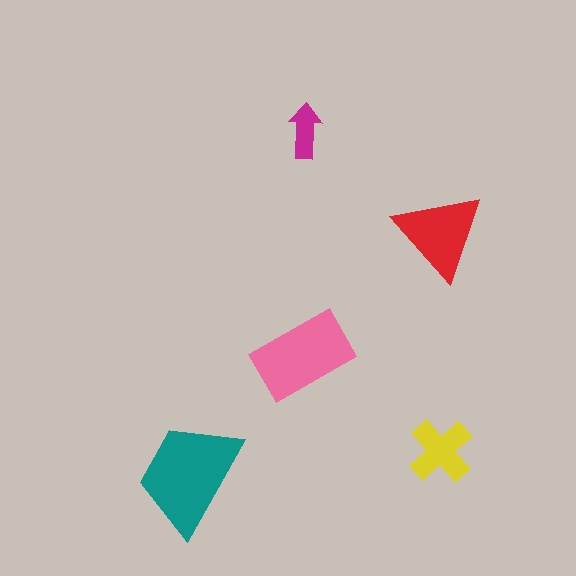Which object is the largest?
The teal trapezoid.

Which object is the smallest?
The magenta arrow.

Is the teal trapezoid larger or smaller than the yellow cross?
Larger.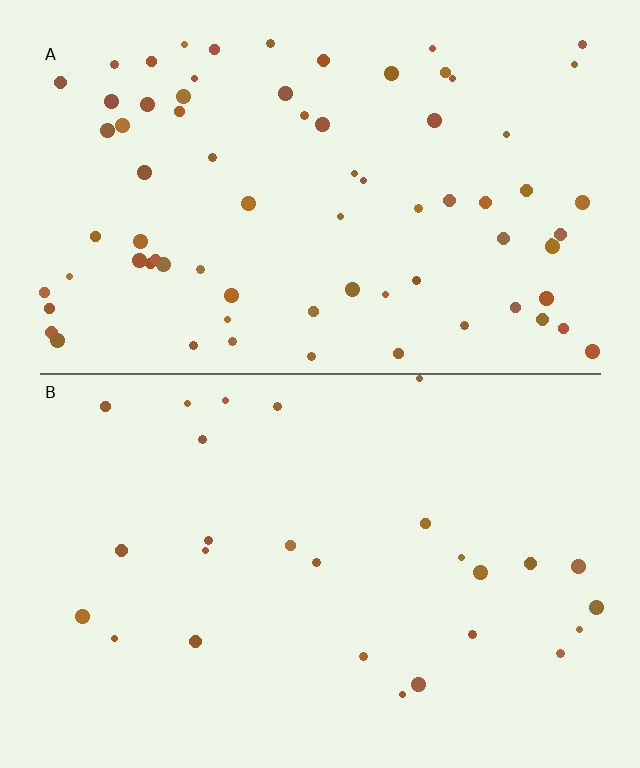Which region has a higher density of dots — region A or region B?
A (the top).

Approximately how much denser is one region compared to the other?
Approximately 2.8× — region A over region B.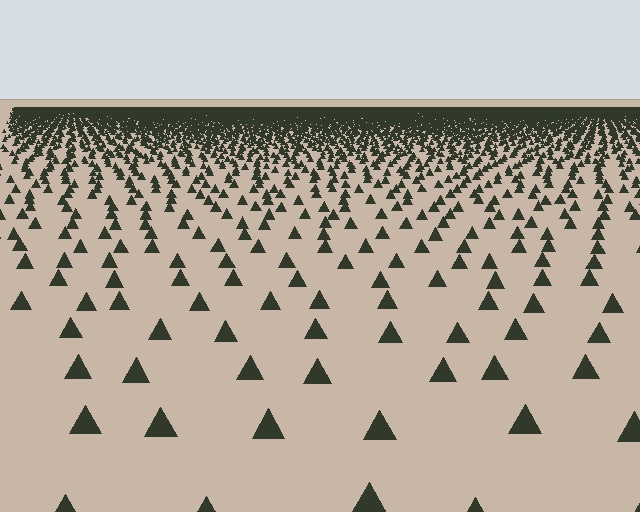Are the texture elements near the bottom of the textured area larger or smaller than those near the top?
Larger. Near the bottom, elements are closer to the viewer and appear at a bigger on-screen size.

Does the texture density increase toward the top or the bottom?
Density increases toward the top.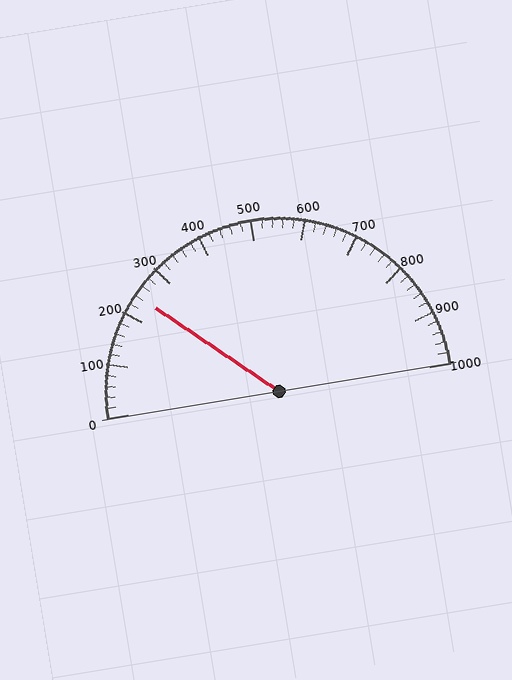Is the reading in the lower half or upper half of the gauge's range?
The reading is in the lower half of the range (0 to 1000).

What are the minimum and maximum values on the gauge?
The gauge ranges from 0 to 1000.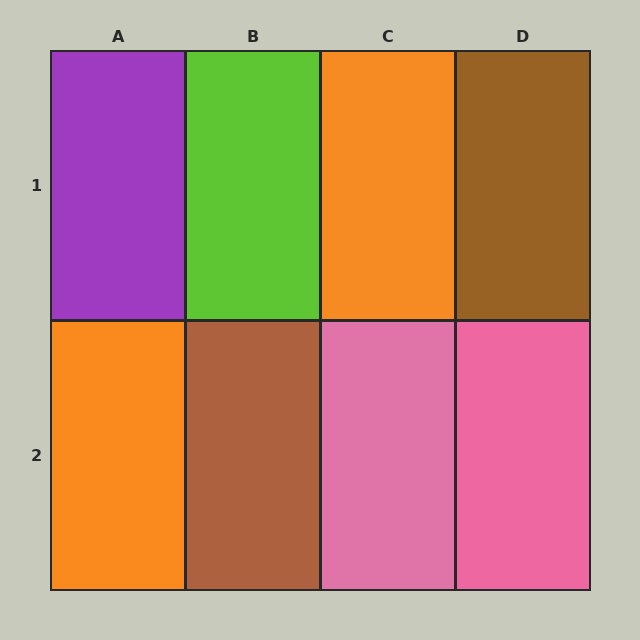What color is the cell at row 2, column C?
Pink.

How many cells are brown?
2 cells are brown.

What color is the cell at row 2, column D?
Pink.